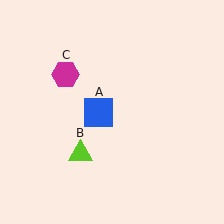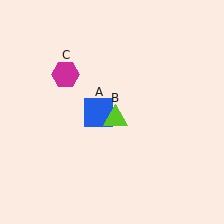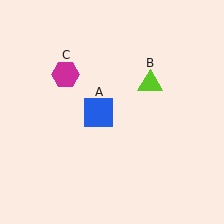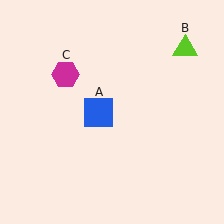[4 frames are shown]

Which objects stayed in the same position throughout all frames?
Blue square (object A) and magenta hexagon (object C) remained stationary.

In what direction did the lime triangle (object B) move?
The lime triangle (object B) moved up and to the right.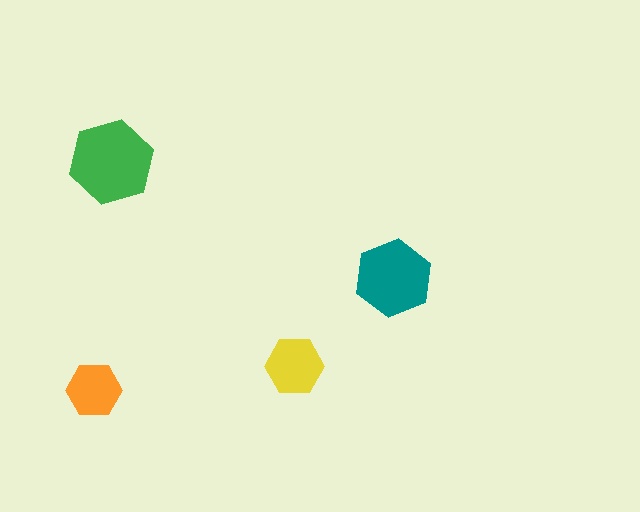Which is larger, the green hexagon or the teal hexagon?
The green one.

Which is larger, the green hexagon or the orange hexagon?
The green one.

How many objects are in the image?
There are 4 objects in the image.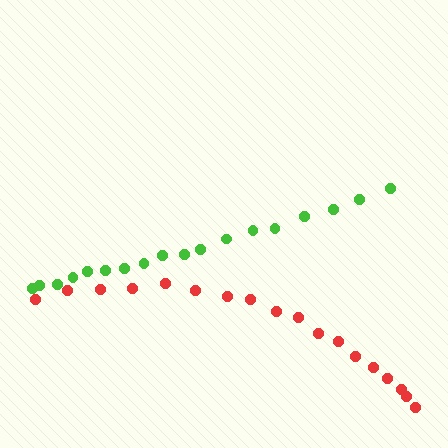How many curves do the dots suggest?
There are 2 distinct paths.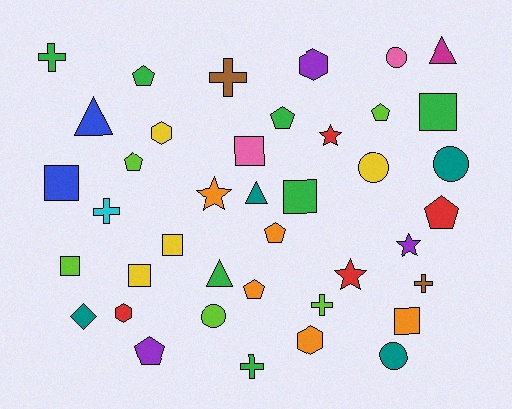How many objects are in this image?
There are 40 objects.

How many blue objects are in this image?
There are 2 blue objects.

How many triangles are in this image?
There are 4 triangles.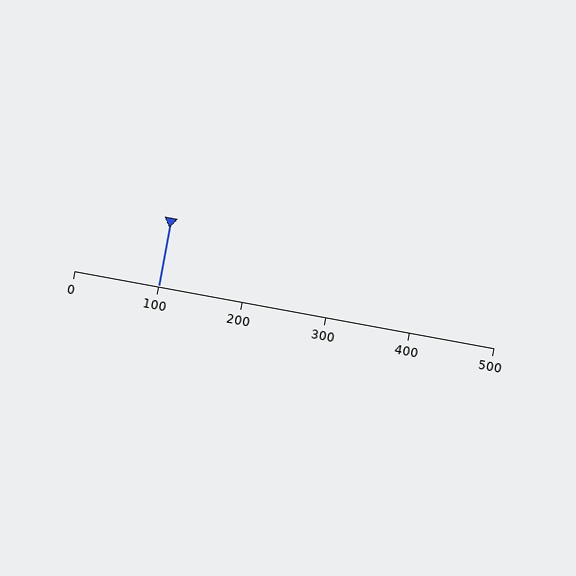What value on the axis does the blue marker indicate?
The marker indicates approximately 100.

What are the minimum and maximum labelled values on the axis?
The axis runs from 0 to 500.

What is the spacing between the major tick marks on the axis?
The major ticks are spaced 100 apart.